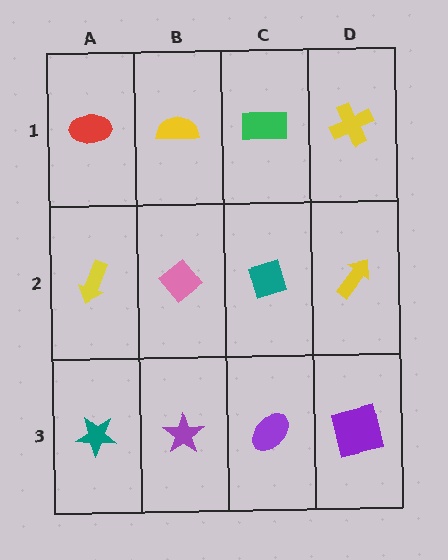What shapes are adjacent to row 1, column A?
A yellow arrow (row 2, column A), a yellow semicircle (row 1, column B).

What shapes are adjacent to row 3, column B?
A pink diamond (row 2, column B), a teal star (row 3, column A), a purple ellipse (row 3, column C).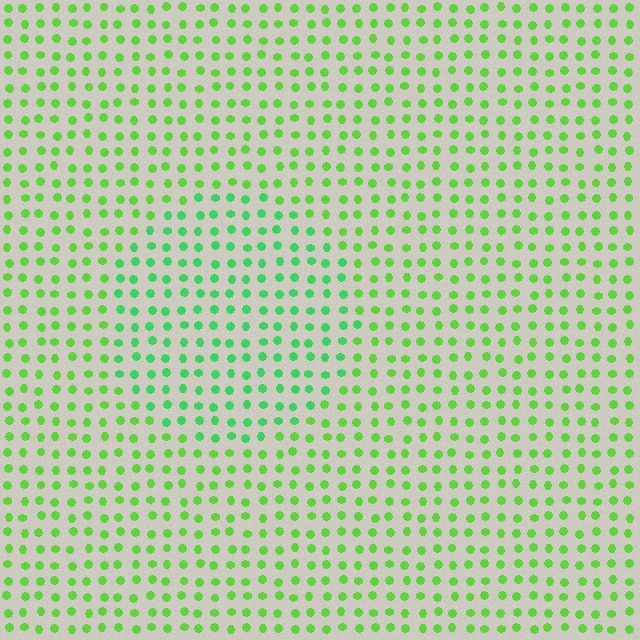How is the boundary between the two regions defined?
The boundary is defined purely by a slight shift in hue (about 28 degrees). Spacing, size, and orientation are identical on both sides.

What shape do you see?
I see a circle.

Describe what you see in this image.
The image is filled with small lime elements in a uniform arrangement. A circle-shaped region is visible where the elements are tinted to a slightly different hue, forming a subtle color boundary.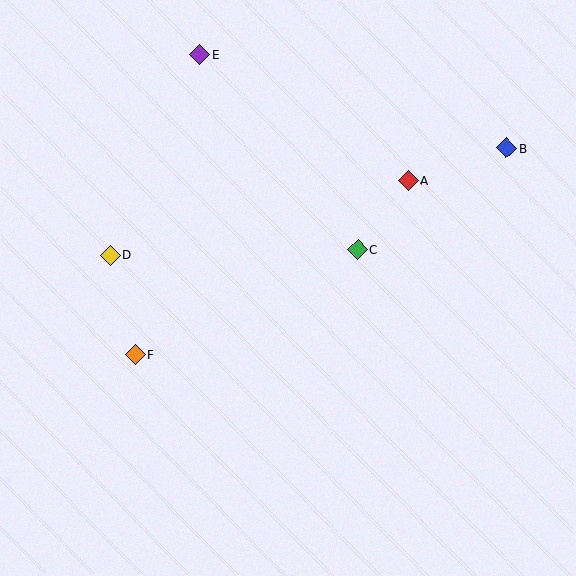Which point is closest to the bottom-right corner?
Point C is closest to the bottom-right corner.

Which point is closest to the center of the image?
Point C at (358, 249) is closest to the center.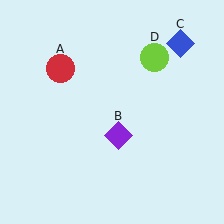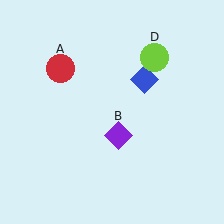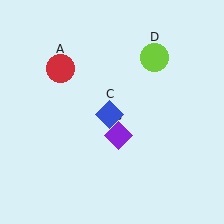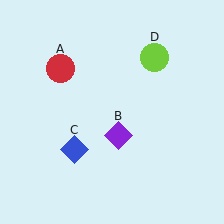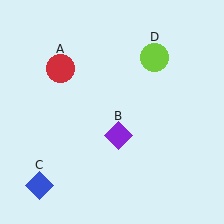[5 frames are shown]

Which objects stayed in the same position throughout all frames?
Red circle (object A) and purple diamond (object B) and lime circle (object D) remained stationary.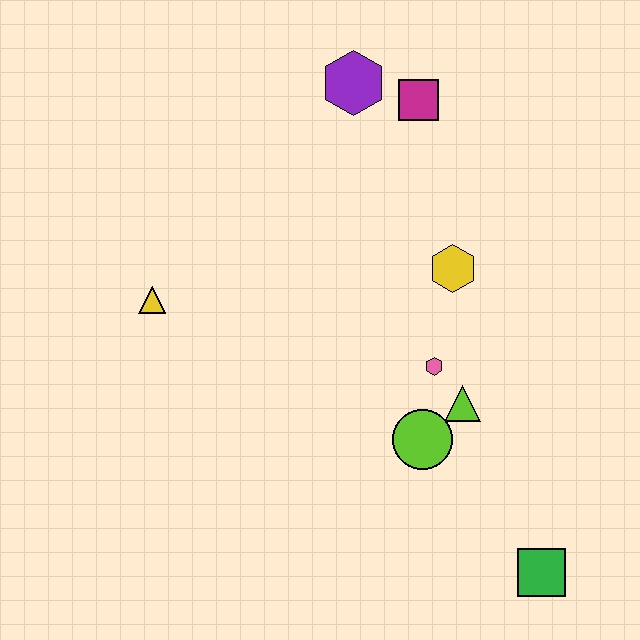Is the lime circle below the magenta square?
Yes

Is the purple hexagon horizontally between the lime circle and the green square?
No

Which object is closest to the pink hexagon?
The lime triangle is closest to the pink hexagon.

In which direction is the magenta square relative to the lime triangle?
The magenta square is above the lime triangle.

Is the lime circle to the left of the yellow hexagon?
Yes